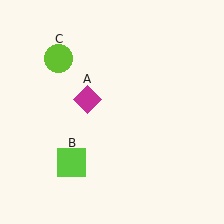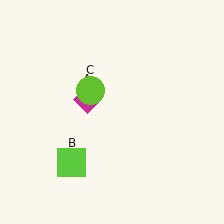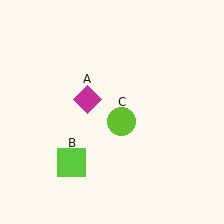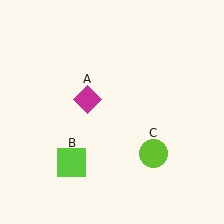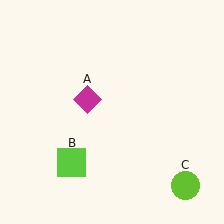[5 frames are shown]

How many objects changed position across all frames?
1 object changed position: lime circle (object C).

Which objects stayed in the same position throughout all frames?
Magenta diamond (object A) and lime square (object B) remained stationary.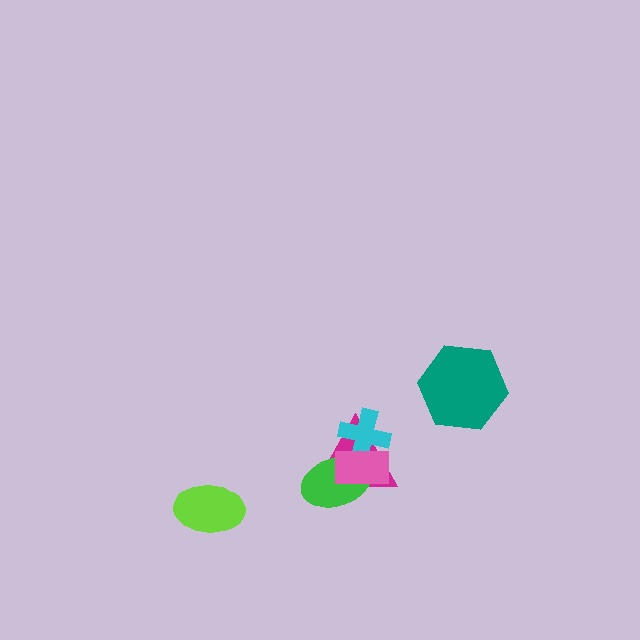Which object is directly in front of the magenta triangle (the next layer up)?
The cyan cross is directly in front of the magenta triangle.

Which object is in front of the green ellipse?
The pink rectangle is in front of the green ellipse.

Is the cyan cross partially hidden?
Yes, it is partially covered by another shape.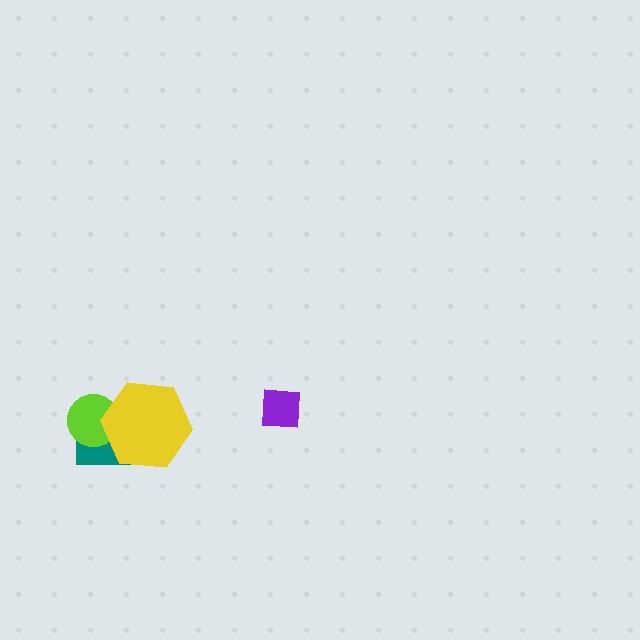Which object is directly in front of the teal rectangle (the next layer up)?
The lime circle is directly in front of the teal rectangle.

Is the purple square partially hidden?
No, no other shape covers it.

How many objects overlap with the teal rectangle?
2 objects overlap with the teal rectangle.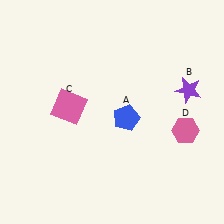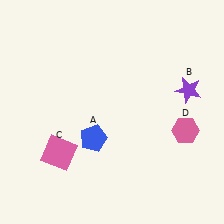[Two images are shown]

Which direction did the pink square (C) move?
The pink square (C) moved down.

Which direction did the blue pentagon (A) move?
The blue pentagon (A) moved left.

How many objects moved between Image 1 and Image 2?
2 objects moved between the two images.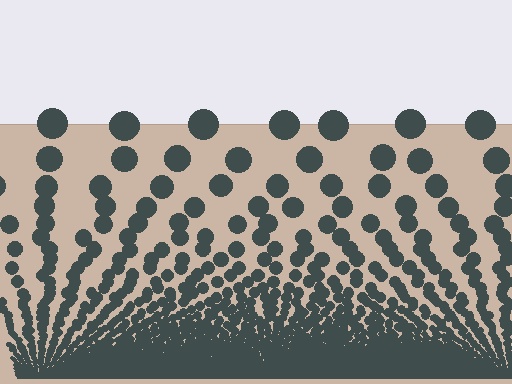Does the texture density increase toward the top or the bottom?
Density increases toward the bottom.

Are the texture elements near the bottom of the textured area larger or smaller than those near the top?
Smaller. The gradient is inverted — elements near the bottom are smaller and denser.